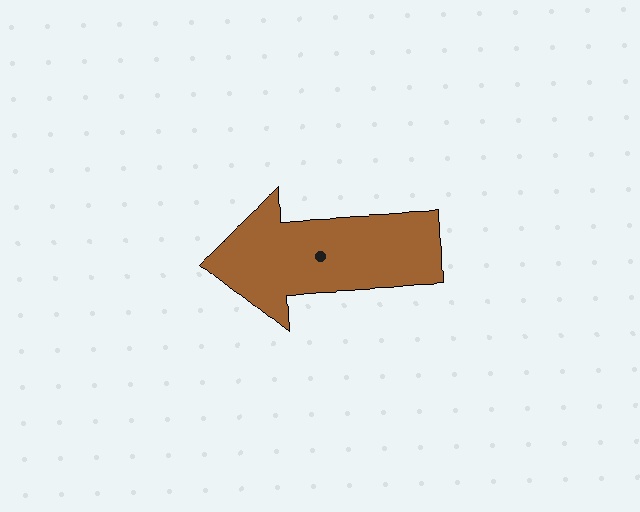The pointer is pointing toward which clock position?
Roughly 9 o'clock.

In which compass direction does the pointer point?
West.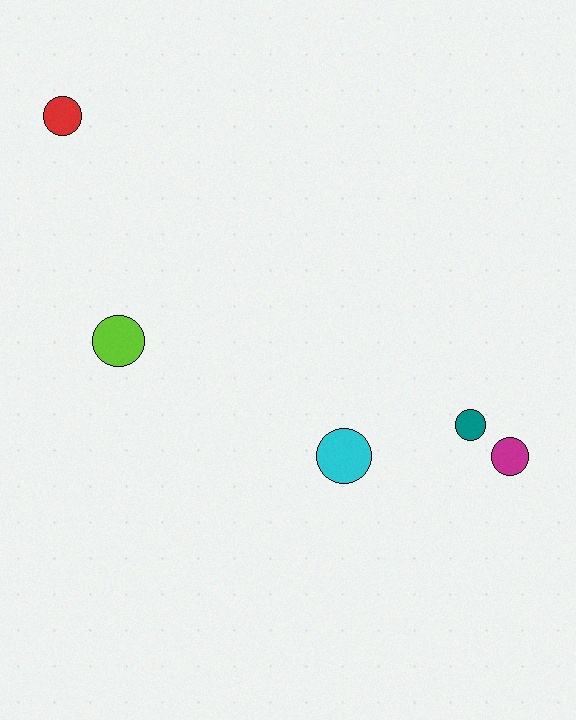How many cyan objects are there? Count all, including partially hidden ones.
There is 1 cyan object.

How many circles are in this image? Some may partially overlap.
There are 5 circles.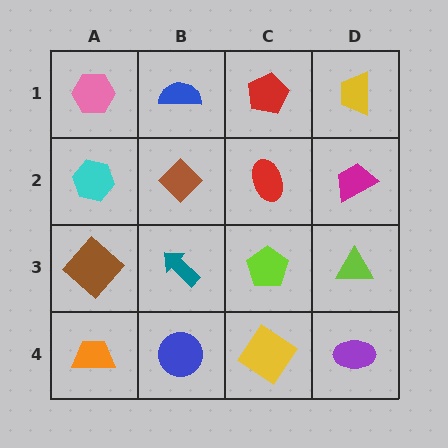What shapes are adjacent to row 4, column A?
A brown diamond (row 3, column A), a blue circle (row 4, column B).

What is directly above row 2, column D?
A yellow trapezoid.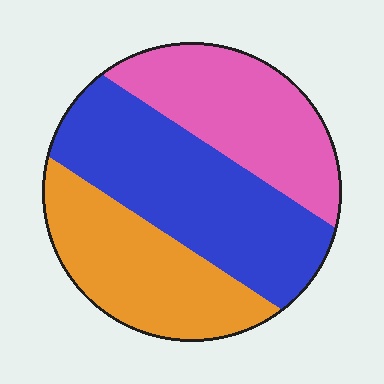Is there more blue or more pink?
Blue.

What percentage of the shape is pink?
Pink takes up about one third (1/3) of the shape.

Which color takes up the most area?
Blue, at roughly 40%.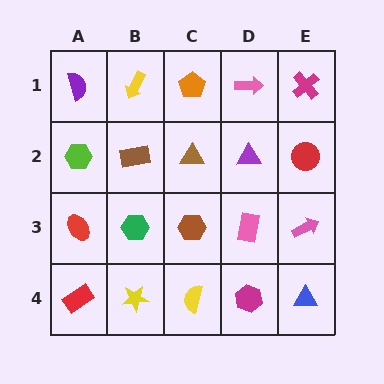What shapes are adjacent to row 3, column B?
A brown rectangle (row 2, column B), a yellow star (row 4, column B), a red ellipse (row 3, column A), a brown hexagon (row 3, column C).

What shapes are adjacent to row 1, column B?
A brown rectangle (row 2, column B), a purple semicircle (row 1, column A), an orange pentagon (row 1, column C).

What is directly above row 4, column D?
A pink rectangle.